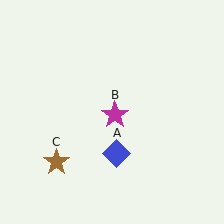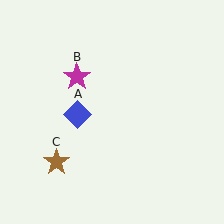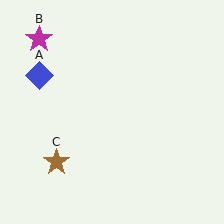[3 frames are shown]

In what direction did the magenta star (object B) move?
The magenta star (object B) moved up and to the left.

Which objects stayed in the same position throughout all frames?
Brown star (object C) remained stationary.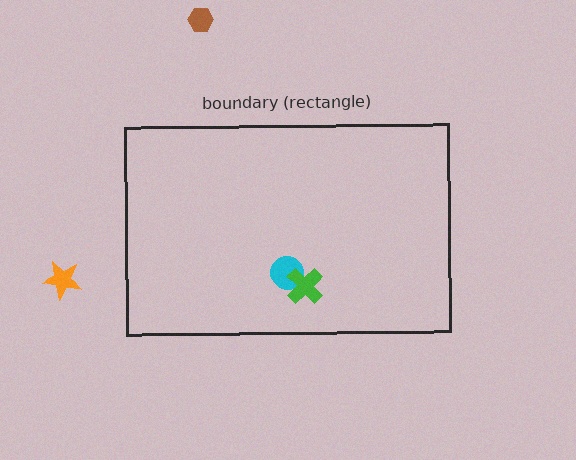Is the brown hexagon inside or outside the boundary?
Outside.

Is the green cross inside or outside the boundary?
Inside.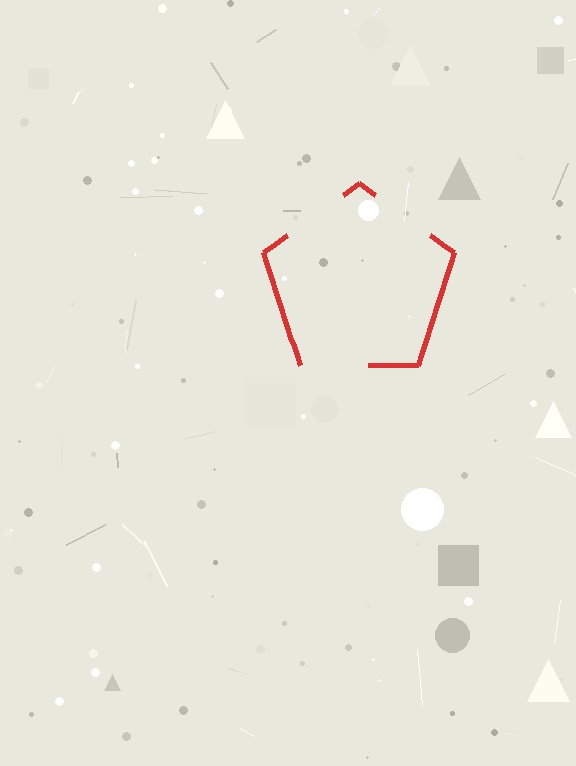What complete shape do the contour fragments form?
The contour fragments form a pentagon.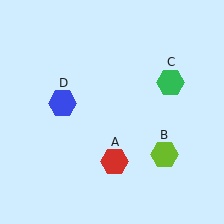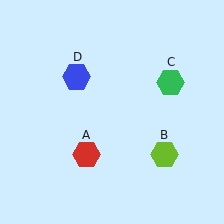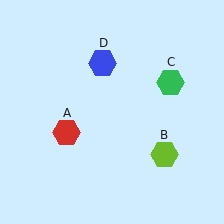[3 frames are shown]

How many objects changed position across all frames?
2 objects changed position: red hexagon (object A), blue hexagon (object D).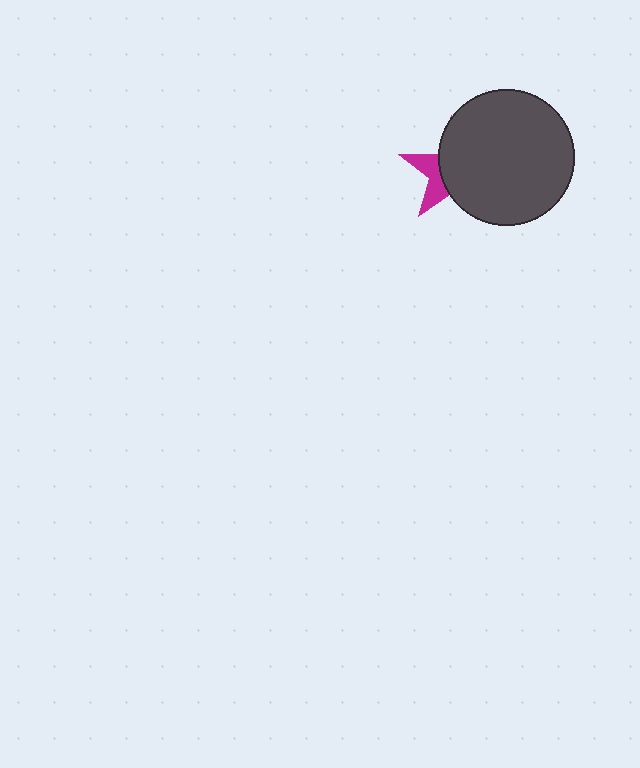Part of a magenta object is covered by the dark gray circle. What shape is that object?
It is a star.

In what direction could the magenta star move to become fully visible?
The magenta star could move left. That would shift it out from behind the dark gray circle entirely.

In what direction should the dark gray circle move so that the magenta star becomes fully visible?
The dark gray circle should move right. That is the shortest direction to clear the overlap and leave the magenta star fully visible.